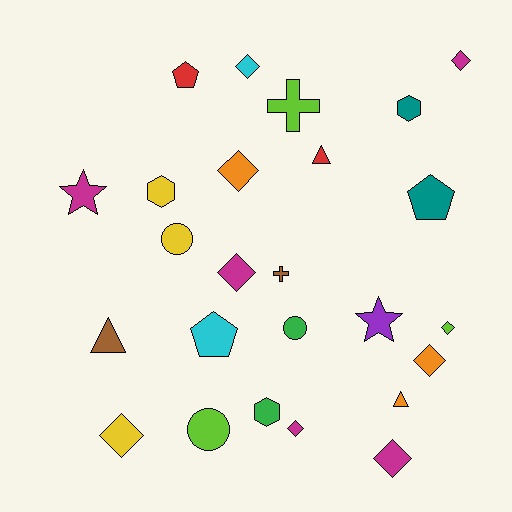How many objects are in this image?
There are 25 objects.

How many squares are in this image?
There are no squares.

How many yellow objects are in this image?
There are 3 yellow objects.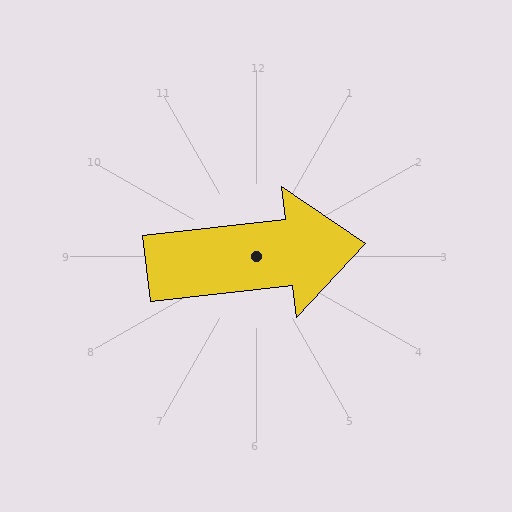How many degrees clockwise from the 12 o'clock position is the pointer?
Approximately 83 degrees.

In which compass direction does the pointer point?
East.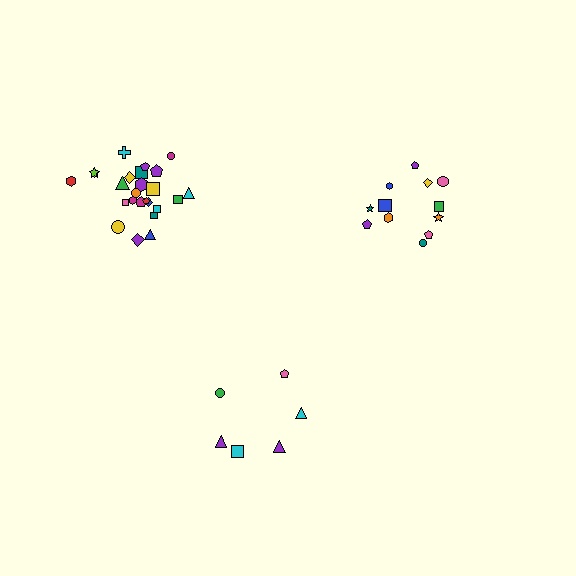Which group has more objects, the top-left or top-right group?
The top-left group.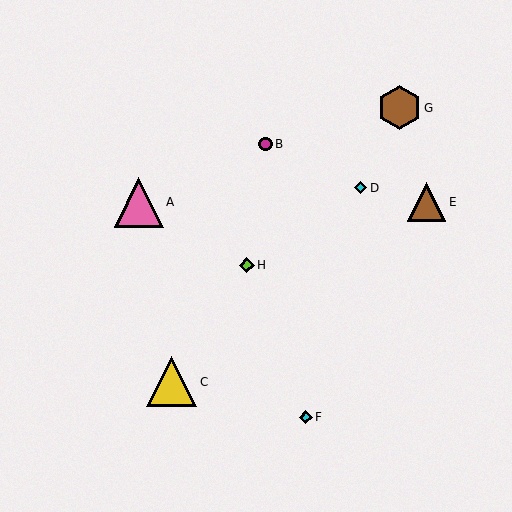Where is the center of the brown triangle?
The center of the brown triangle is at (427, 202).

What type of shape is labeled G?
Shape G is a brown hexagon.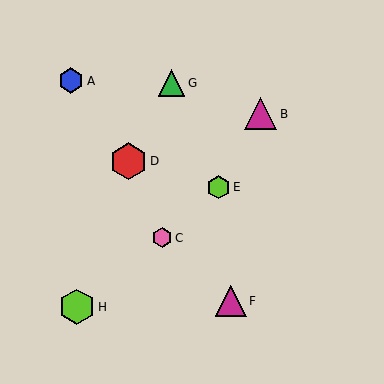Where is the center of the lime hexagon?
The center of the lime hexagon is at (77, 307).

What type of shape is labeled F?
Shape F is a magenta triangle.